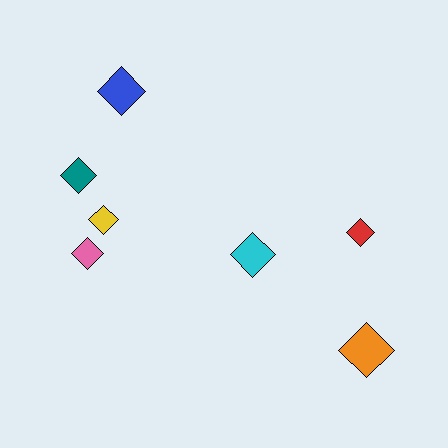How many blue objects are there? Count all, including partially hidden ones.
There is 1 blue object.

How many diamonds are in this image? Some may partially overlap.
There are 7 diamonds.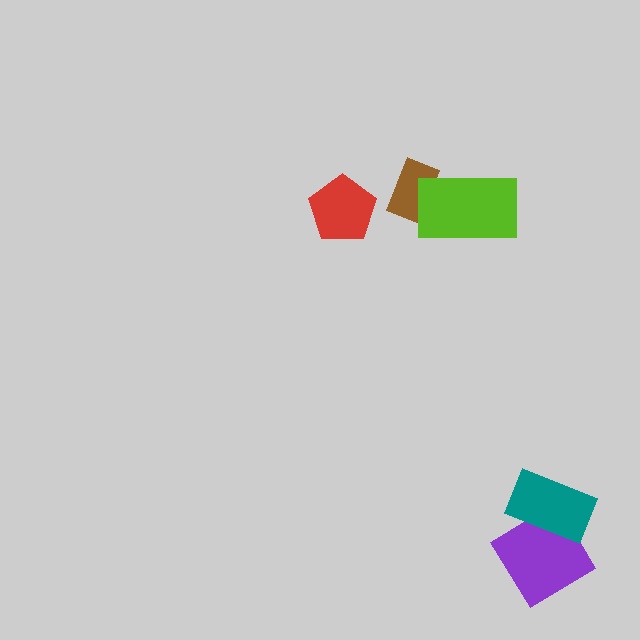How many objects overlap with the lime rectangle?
1 object overlaps with the lime rectangle.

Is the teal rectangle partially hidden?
No, no other shape covers it.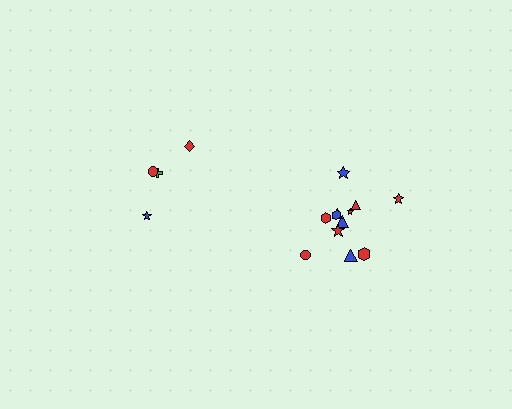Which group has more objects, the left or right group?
The right group.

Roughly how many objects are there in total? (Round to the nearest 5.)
Roughly 15 objects in total.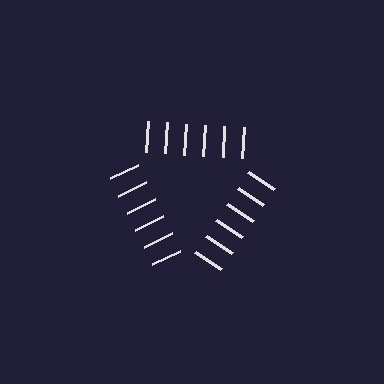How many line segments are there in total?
18 — 6 along each of the 3 edges.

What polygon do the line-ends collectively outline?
An illusory triangle — the line segments terminate on its edges but no continuous stroke is drawn.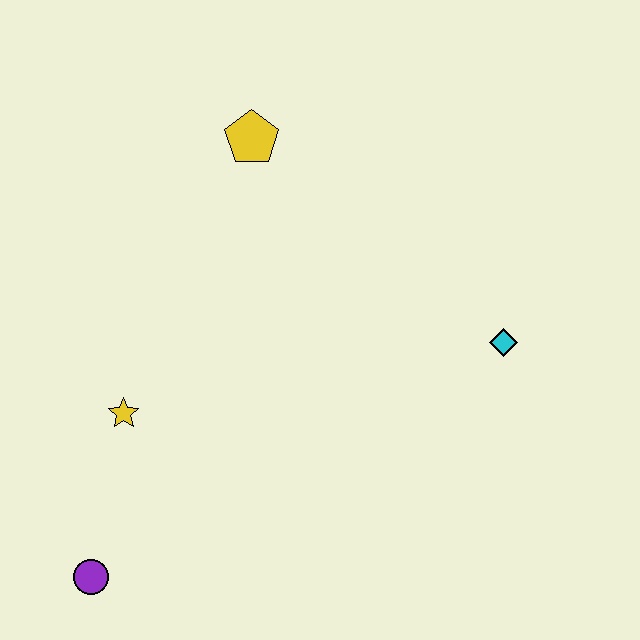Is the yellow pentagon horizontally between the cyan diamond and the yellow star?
Yes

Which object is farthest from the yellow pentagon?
The purple circle is farthest from the yellow pentagon.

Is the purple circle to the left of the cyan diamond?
Yes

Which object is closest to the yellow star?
The purple circle is closest to the yellow star.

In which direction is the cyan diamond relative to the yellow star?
The cyan diamond is to the right of the yellow star.